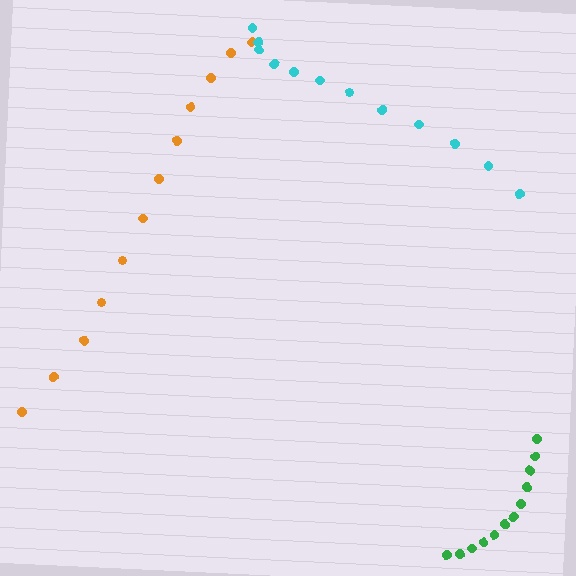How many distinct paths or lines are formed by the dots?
There are 3 distinct paths.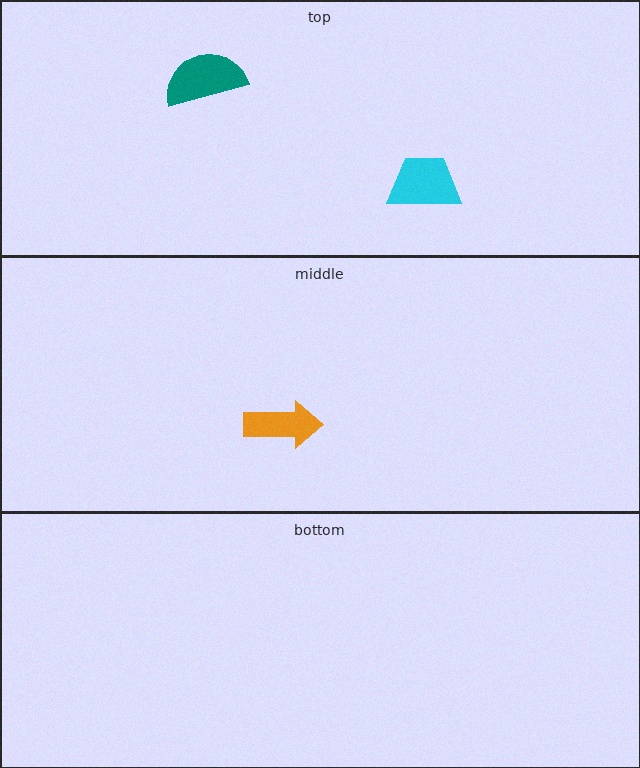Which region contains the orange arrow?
The middle region.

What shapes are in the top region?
The cyan trapezoid, the teal semicircle.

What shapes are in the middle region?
The orange arrow.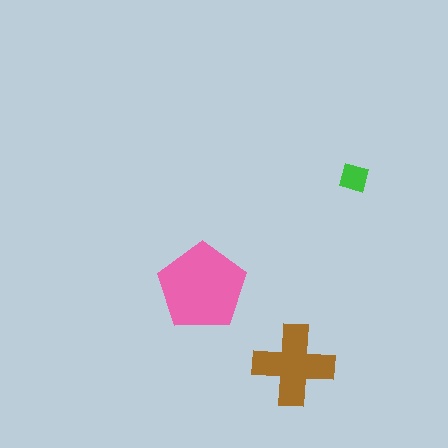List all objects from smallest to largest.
The green diamond, the brown cross, the pink pentagon.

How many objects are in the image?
There are 3 objects in the image.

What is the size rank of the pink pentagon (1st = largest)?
1st.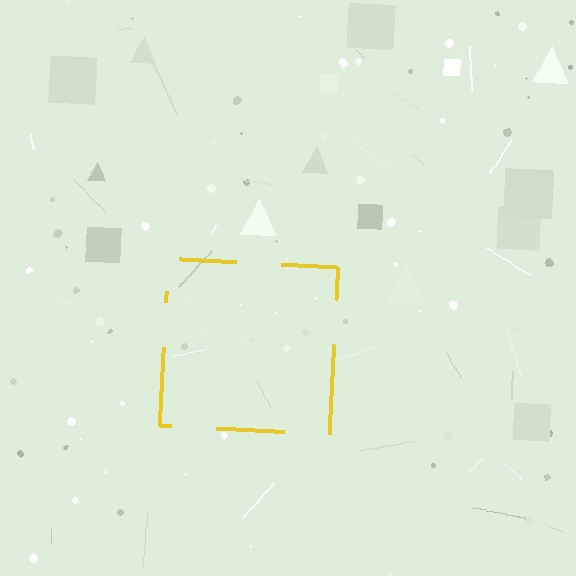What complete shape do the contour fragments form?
The contour fragments form a square.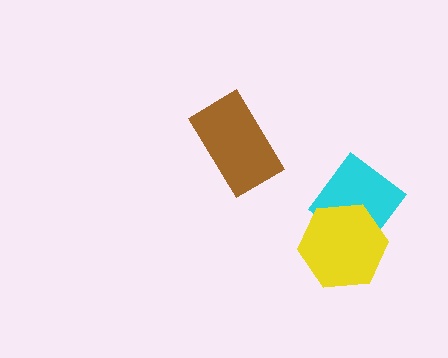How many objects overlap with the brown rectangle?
0 objects overlap with the brown rectangle.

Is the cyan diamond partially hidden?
Yes, it is partially covered by another shape.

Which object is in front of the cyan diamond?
The yellow hexagon is in front of the cyan diamond.